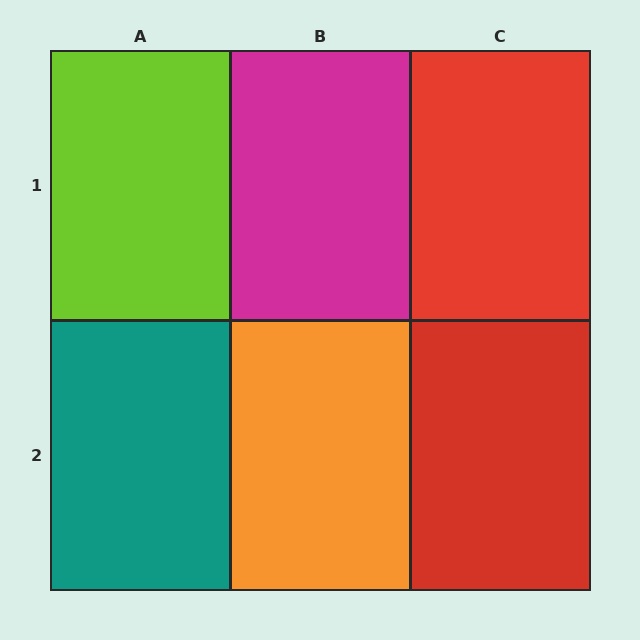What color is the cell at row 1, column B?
Magenta.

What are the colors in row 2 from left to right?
Teal, orange, red.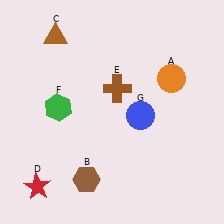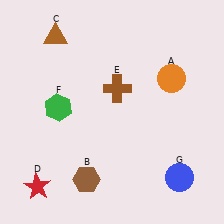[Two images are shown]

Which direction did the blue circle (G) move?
The blue circle (G) moved down.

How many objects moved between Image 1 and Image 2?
1 object moved between the two images.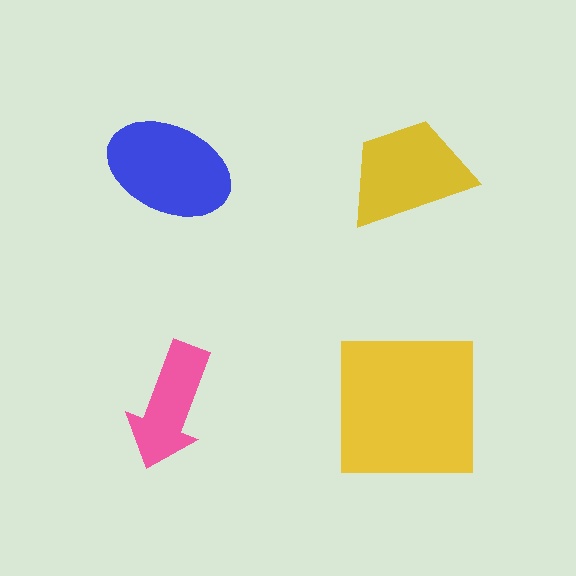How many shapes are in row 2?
2 shapes.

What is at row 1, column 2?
A yellow trapezoid.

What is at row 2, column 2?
A yellow square.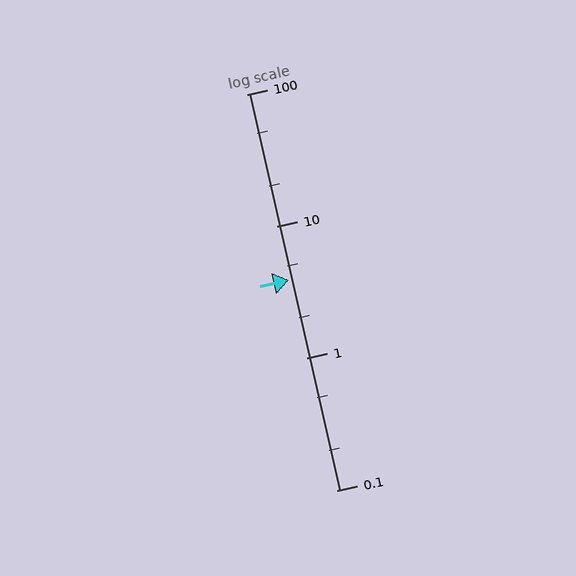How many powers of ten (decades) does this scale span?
The scale spans 3 decades, from 0.1 to 100.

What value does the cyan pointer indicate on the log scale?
The pointer indicates approximately 3.9.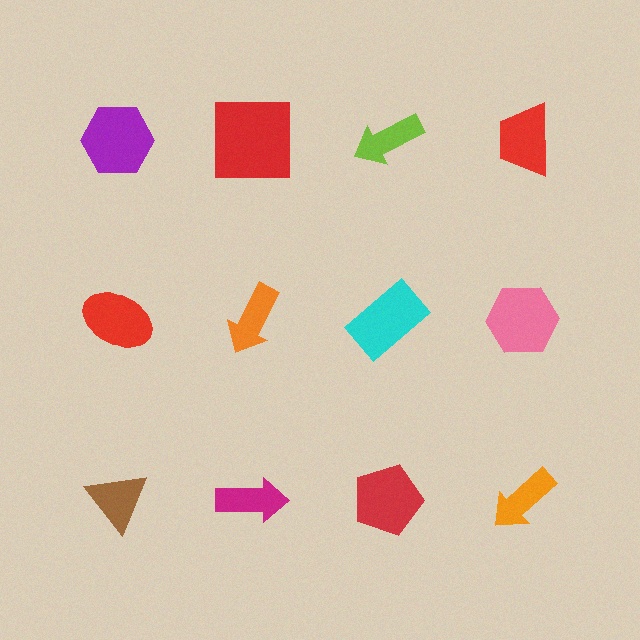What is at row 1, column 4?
A red trapezoid.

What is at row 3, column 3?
A red pentagon.